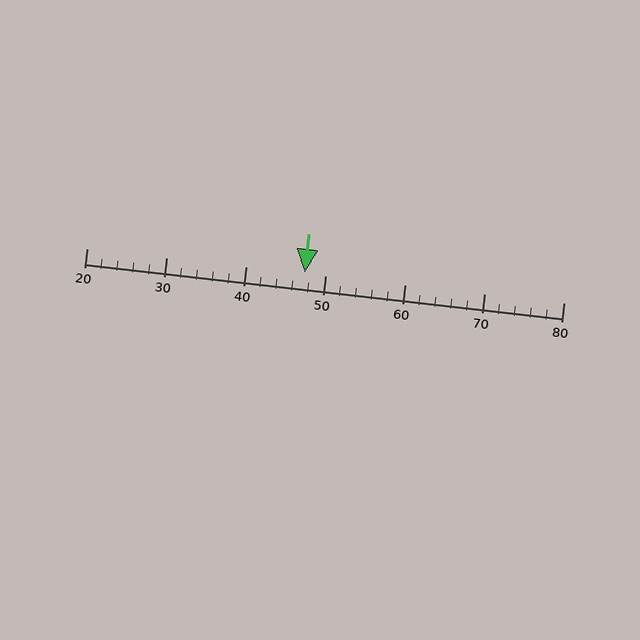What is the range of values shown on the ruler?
The ruler shows values from 20 to 80.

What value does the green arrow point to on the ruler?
The green arrow points to approximately 47.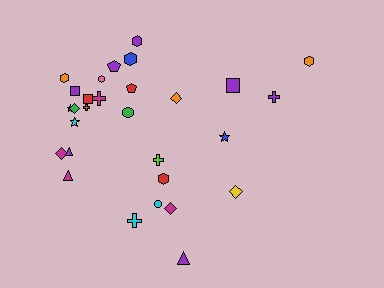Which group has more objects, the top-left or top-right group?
The top-left group.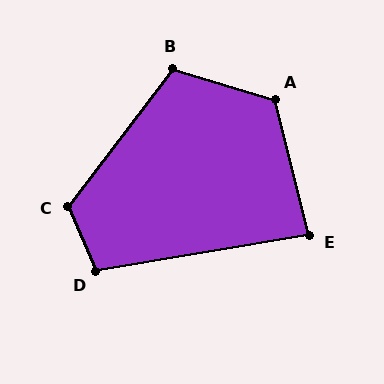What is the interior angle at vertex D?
Approximately 103 degrees (obtuse).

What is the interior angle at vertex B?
Approximately 111 degrees (obtuse).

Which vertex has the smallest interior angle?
E, at approximately 86 degrees.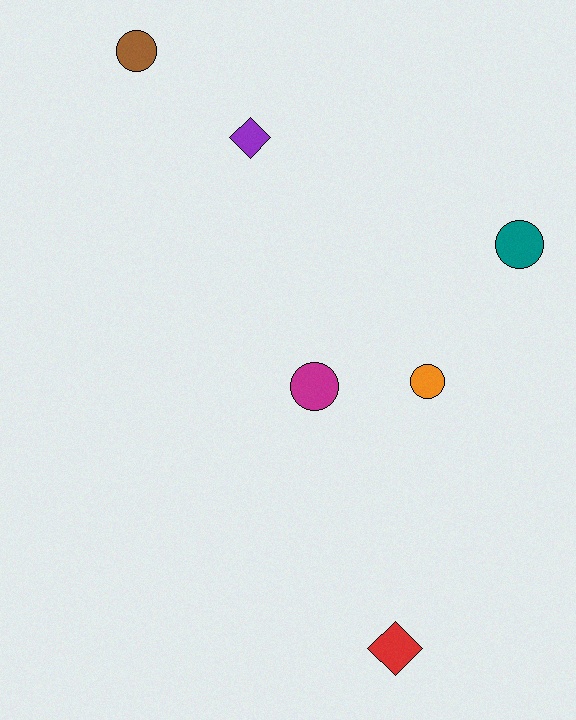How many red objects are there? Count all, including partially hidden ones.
There is 1 red object.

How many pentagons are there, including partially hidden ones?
There are no pentagons.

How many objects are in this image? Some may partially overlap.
There are 6 objects.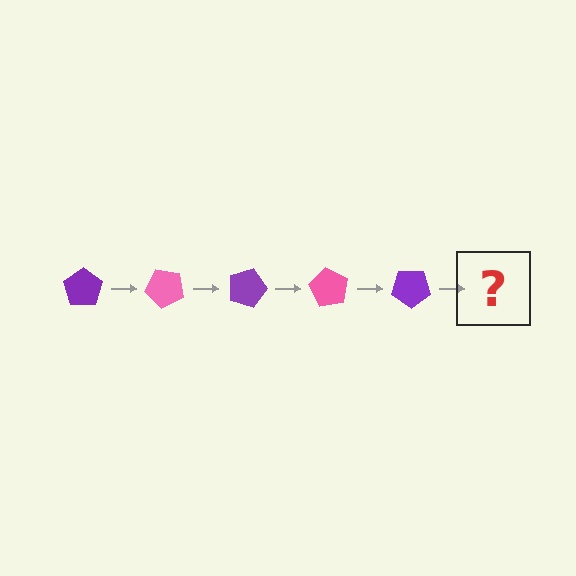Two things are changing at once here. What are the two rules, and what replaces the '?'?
The two rules are that it rotates 45 degrees each step and the color cycles through purple and pink. The '?' should be a pink pentagon, rotated 225 degrees from the start.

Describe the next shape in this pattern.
It should be a pink pentagon, rotated 225 degrees from the start.